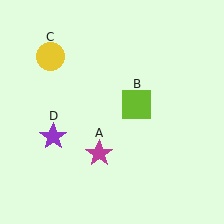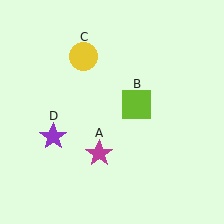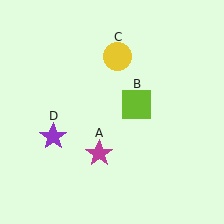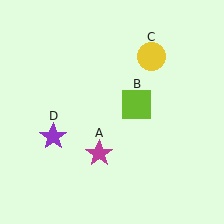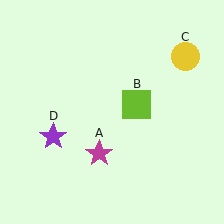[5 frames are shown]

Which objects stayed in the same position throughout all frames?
Magenta star (object A) and lime square (object B) and purple star (object D) remained stationary.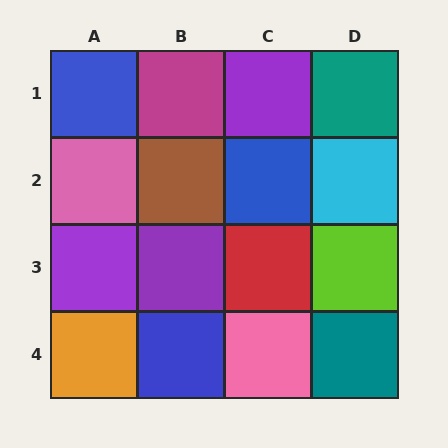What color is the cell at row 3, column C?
Red.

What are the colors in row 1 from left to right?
Blue, magenta, purple, teal.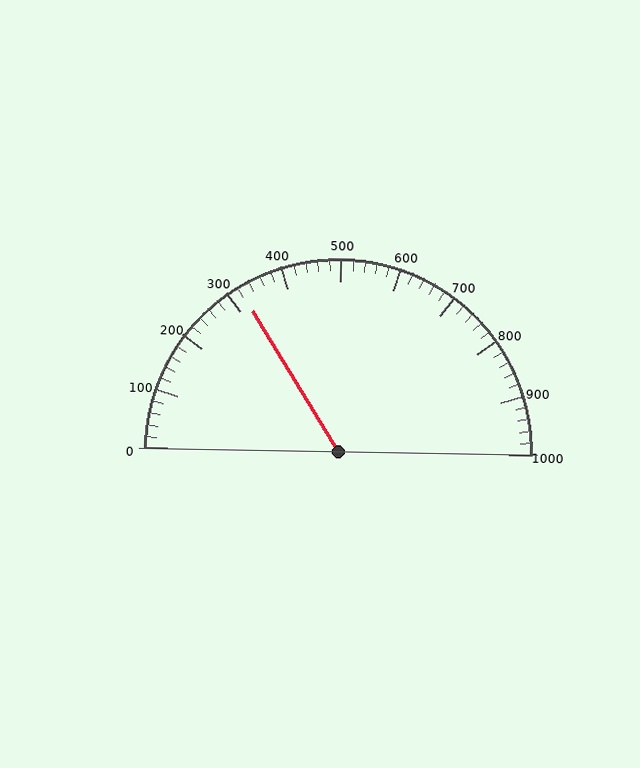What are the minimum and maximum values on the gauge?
The gauge ranges from 0 to 1000.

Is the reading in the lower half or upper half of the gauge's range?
The reading is in the lower half of the range (0 to 1000).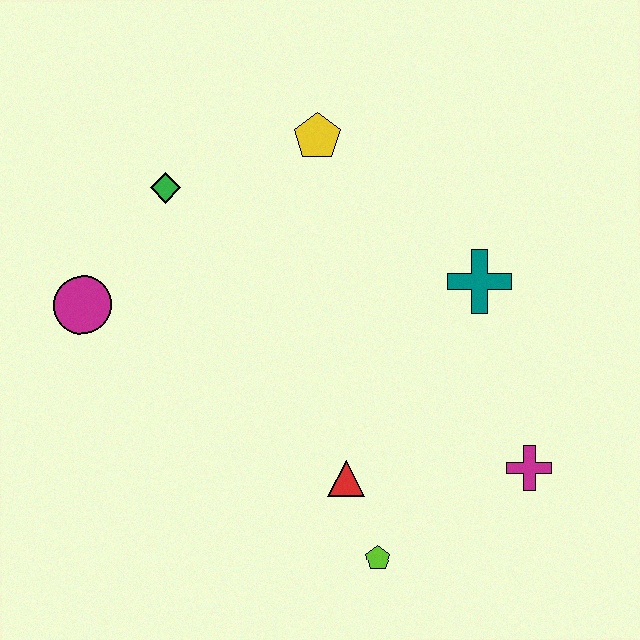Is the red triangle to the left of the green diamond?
No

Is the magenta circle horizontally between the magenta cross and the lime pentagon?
No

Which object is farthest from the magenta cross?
The magenta circle is farthest from the magenta cross.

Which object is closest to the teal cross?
The magenta cross is closest to the teal cross.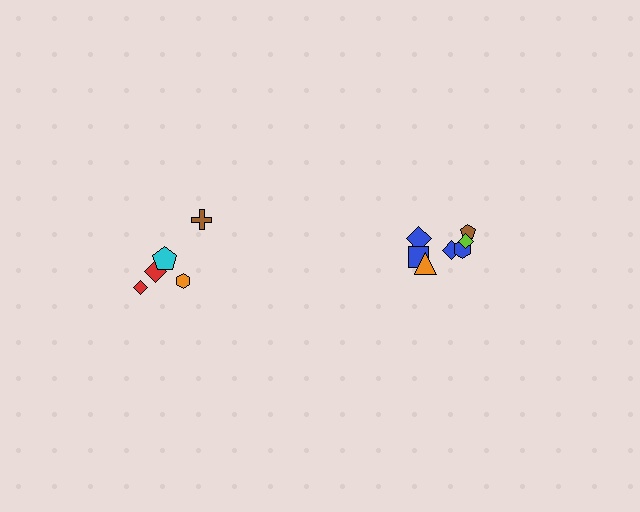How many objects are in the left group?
There are 5 objects.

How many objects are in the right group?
There are 7 objects.